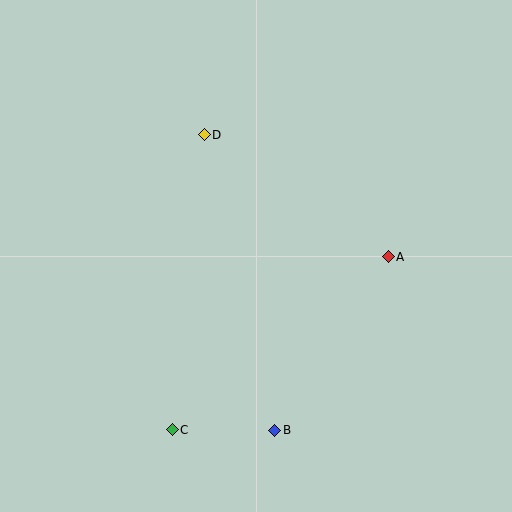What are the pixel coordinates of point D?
Point D is at (204, 135).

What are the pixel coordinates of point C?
Point C is at (172, 430).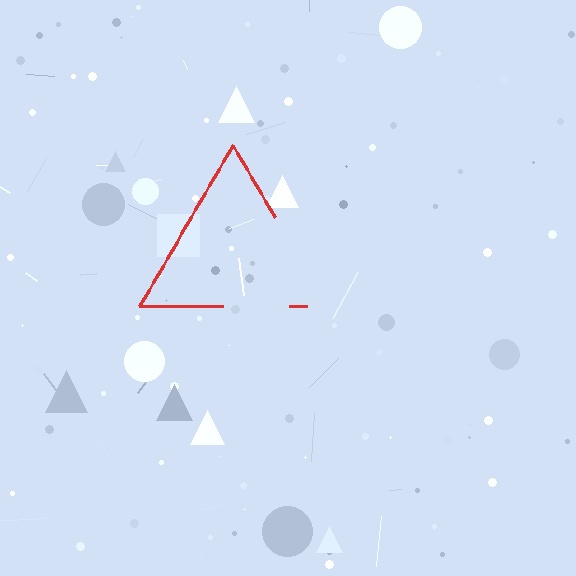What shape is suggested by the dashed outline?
The dashed outline suggests a triangle.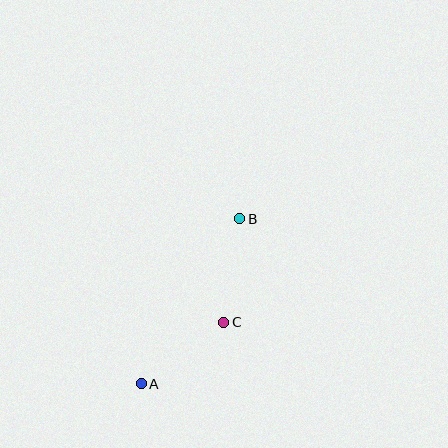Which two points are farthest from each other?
Points A and B are farthest from each other.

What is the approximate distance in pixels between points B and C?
The distance between B and C is approximately 105 pixels.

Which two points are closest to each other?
Points A and C are closest to each other.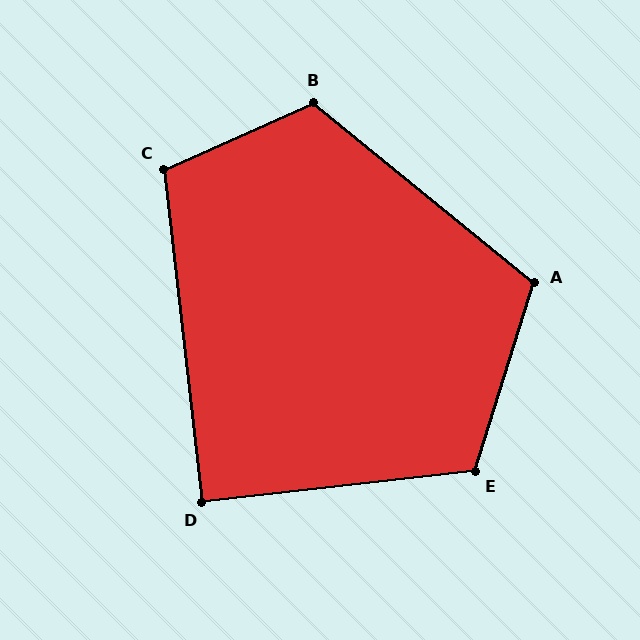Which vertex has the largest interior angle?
B, at approximately 117 degrees.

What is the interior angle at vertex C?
Approximately 107 degrees (obtuse).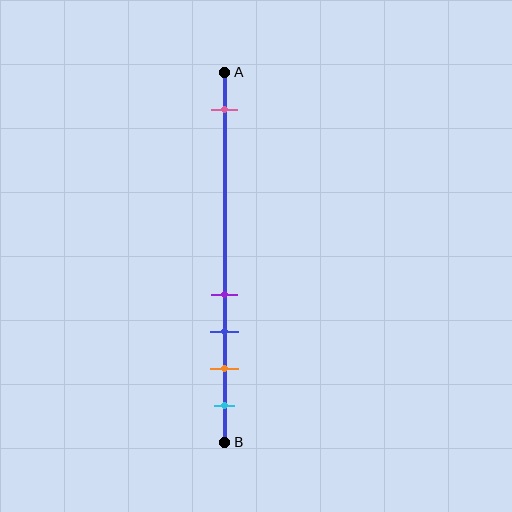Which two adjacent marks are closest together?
The purple and blue marks are the closest adjacent pair.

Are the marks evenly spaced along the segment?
No, the marks are not evenly spaced.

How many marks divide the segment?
There are 5 marks dividing the segment.